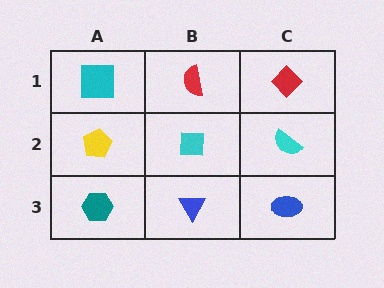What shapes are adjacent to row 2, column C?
A red diamond (row 1, column C), a blue ellipse (row 3, column C), a cyan square (row 2, column B).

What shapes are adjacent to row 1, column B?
A cyan square (row 2, column B), a cyan square (row 1, column A), a red diamond (row 1, column C).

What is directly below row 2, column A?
A teal hexagon.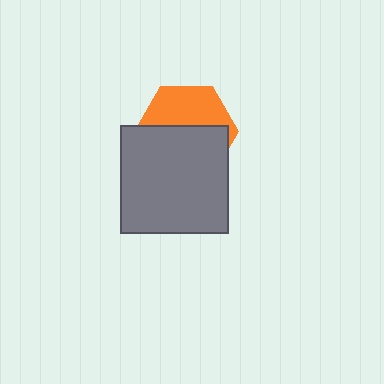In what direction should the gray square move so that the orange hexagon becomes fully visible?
The gray square should move down. That is the shortest direction to clear the overlap and leave the orange hexagon fully visible.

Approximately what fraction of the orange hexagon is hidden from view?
Roughly 57% of the orange hexagon is hidden behind the gray square.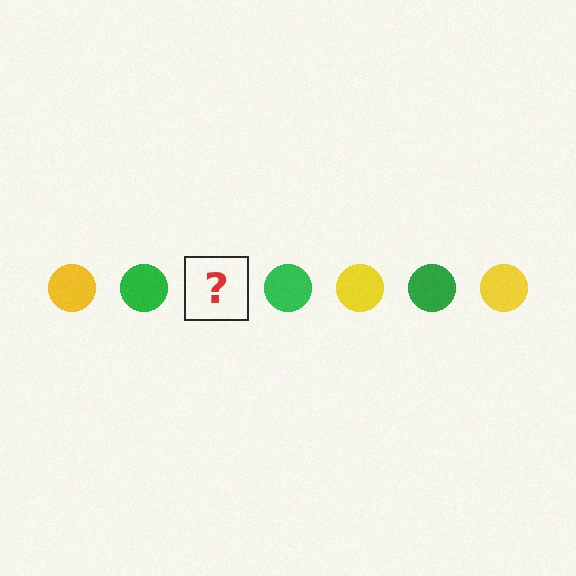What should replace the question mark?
The question mark should be replaced with a yellow circle.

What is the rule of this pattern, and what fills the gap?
The rule is that the pattern cycles through yellow, green circles. The gap should be filled with a yellow circle.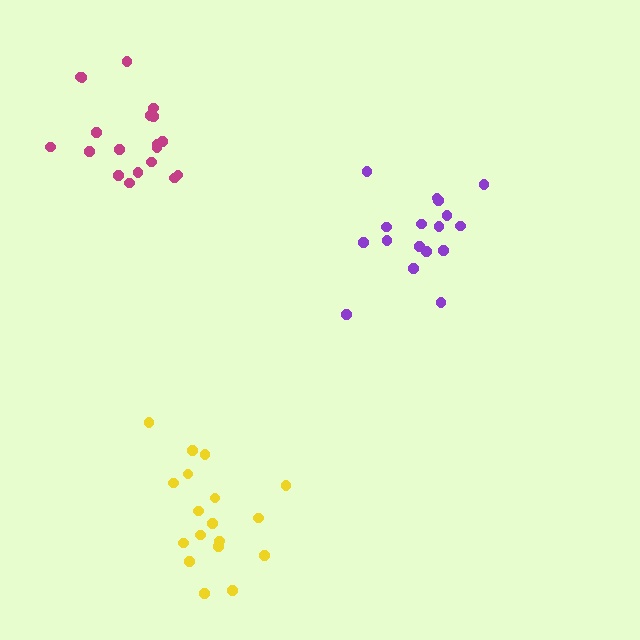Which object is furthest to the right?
The purple cluster is rightmost.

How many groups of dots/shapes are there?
There are 3 groups.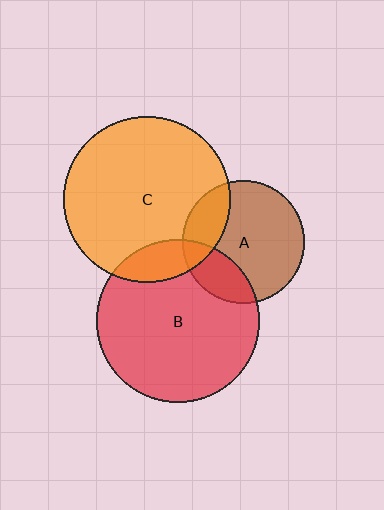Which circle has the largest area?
Circle C (orange).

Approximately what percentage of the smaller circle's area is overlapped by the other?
Approximately 15%.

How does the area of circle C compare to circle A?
Approximately 1.8 times.